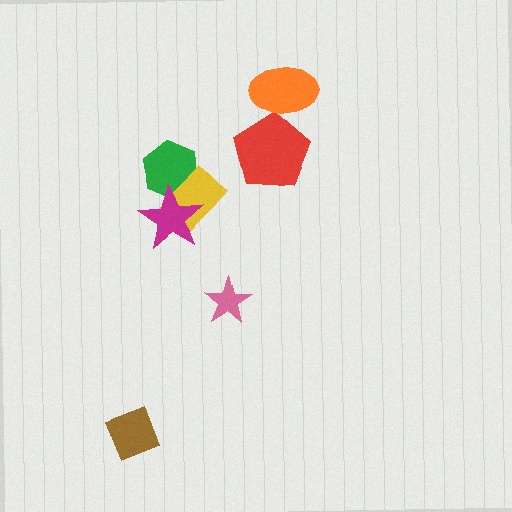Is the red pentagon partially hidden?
Yes, it is partially covered by another shape.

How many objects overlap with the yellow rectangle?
2 objects overlap with the yellow rectangle.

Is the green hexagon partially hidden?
Yes, it is partially covered by another shape.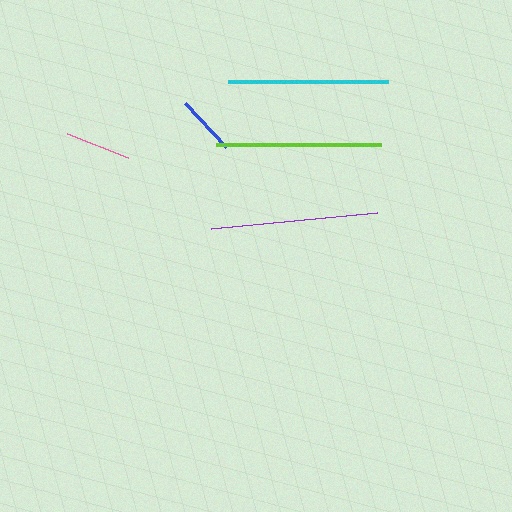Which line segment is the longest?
The purple line is the longest at approximately 166 pixels.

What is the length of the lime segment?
The lime segment is approximately 164 pixels long.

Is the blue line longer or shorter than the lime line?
The lime line is longer than the blue line.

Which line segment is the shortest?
The blue line is the shortest at approximately 60 pixels.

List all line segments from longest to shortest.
From longest to shortest: purple, lime, cyan, pink, blue.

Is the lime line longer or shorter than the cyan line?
The lime line is longer than the cyan line.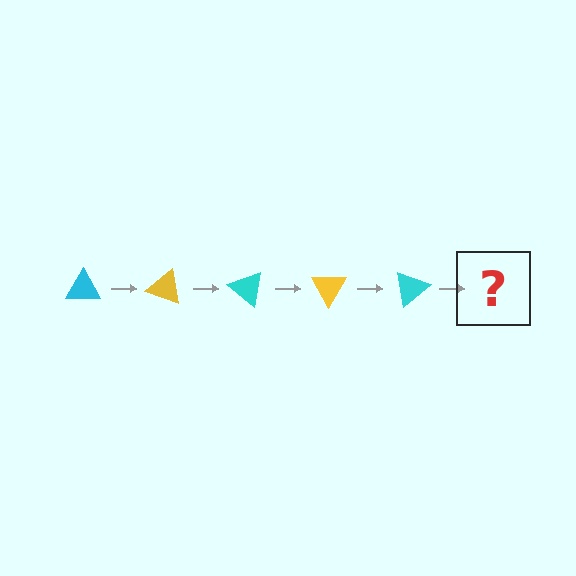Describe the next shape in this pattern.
It should be a yellow triangle, rotated 100 degrees from the start.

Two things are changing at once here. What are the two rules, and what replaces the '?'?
The two rules are that it rotates 20 degrees each step and the color cycles through cyan and yellow. The '?' should be a yellow triangle, rotated 100 degrees from the start.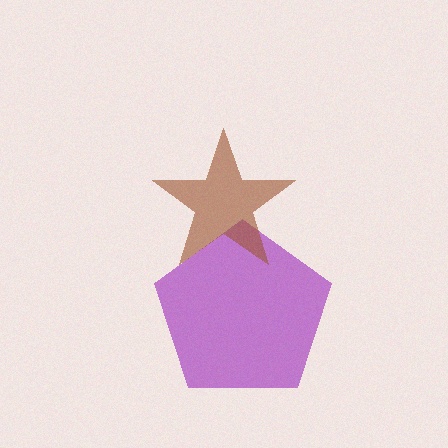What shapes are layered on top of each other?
The layered shapes are: a purple pentagon, a brown star.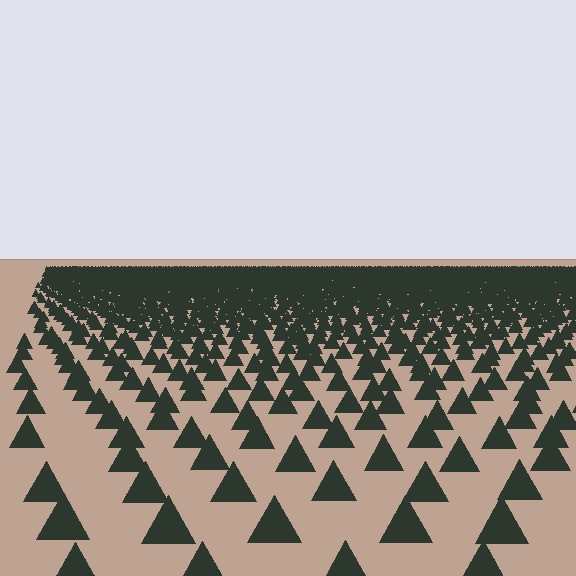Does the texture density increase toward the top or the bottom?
Density increases toward the top.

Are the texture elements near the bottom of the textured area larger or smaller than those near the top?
Larger. Near the bottom, elements are closer to the viewer and appear at a bigger on-screen size.